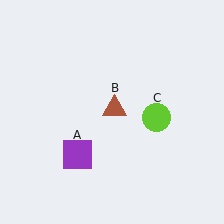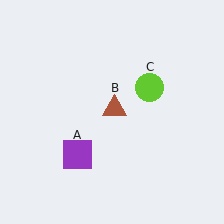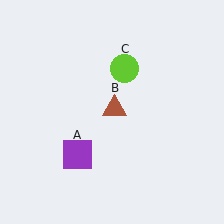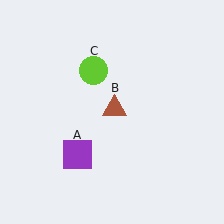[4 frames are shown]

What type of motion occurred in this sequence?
The lime circle (object C) rotated counterclockwise around the center of the scene.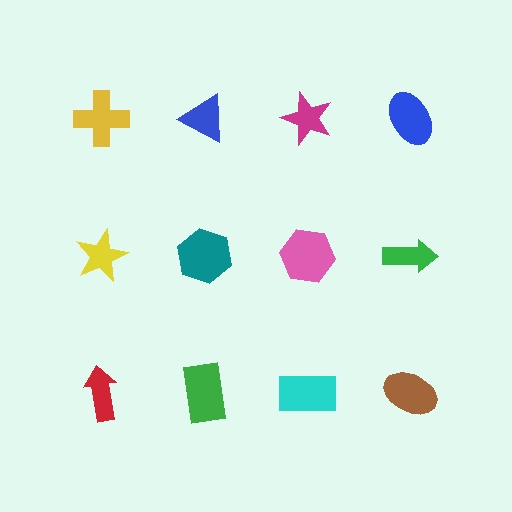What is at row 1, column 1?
A yellow cross.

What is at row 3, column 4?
A brown ellipse.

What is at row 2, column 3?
A pink hexagon.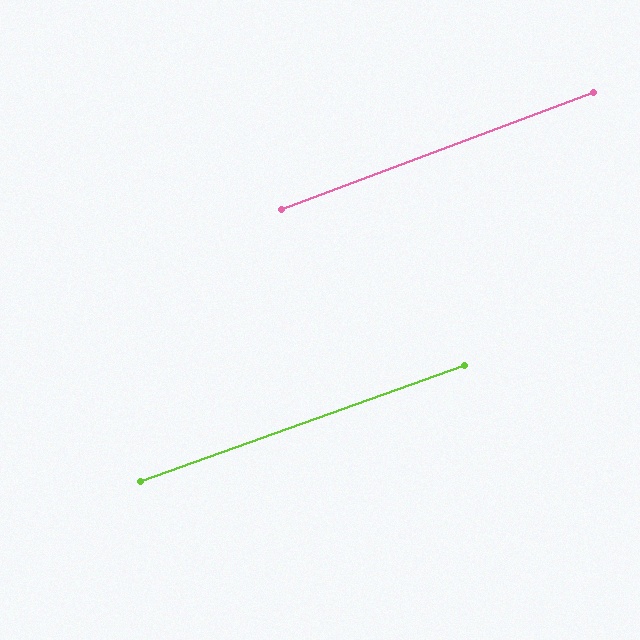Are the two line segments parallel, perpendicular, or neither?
Parallel — their directions differ by only 0.7°.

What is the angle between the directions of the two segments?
Approximately 1 degree.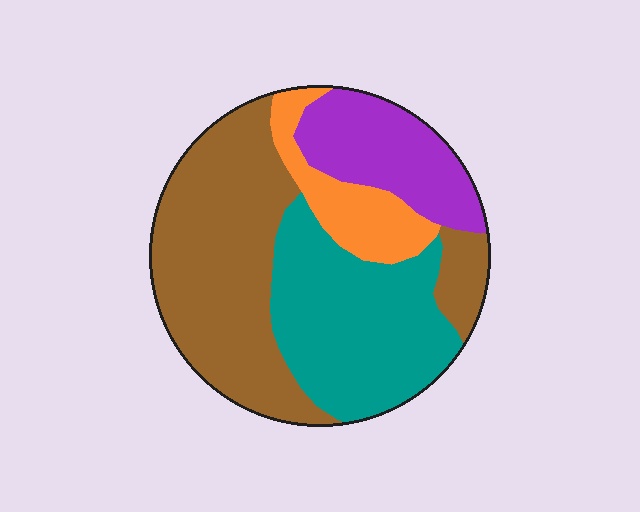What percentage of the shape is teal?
Teal covers roughly 30% of the shape.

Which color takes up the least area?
Orange, at roughly 10%.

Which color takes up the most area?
Brown, at roughly 40%.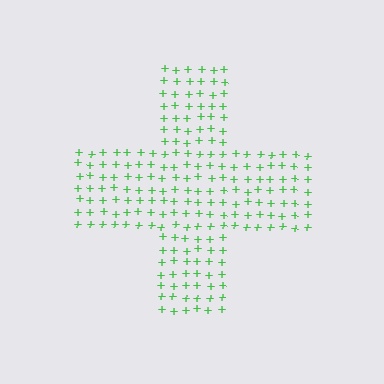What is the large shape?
The large shape is a cross.